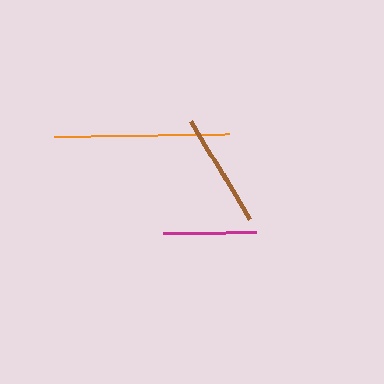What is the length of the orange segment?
The orange segment is approximately 175 pixels long.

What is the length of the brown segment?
The brown segment is approximately 115 pixels long.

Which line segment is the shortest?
The magenta line is the shortest at approximately 93 pixels.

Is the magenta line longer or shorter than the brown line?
The brown line is longer than the magenta line.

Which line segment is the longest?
The orange line is the longest at approximately 175 pixels.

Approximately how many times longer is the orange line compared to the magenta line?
The orange line is approximately 1.9 times the length of the magenta line.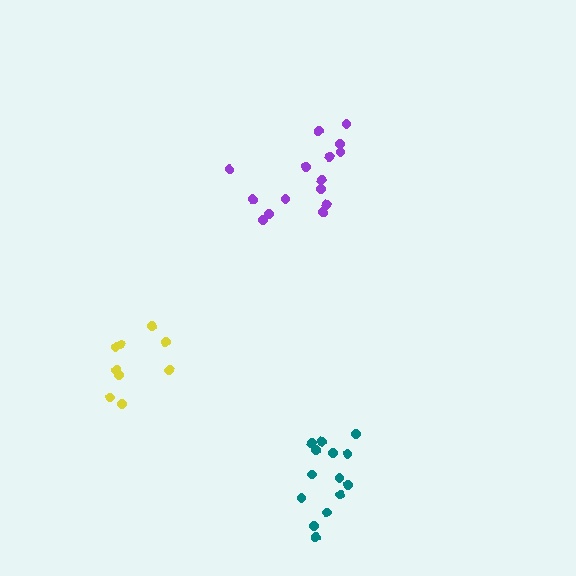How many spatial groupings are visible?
There are 3 spatial groupings.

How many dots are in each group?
Group 1: 15 dots, Group 2: 14 dots, Group 3: 9 dots (38 total).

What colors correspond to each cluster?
The clusters are colored: purple, teal, yellow.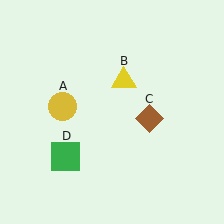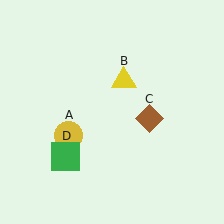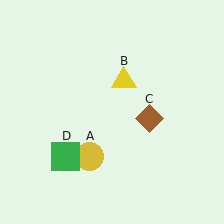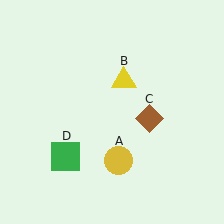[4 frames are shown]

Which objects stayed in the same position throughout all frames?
Yellow triangle (object B) and brown diamond (object C) and green square (object D) remained stationary.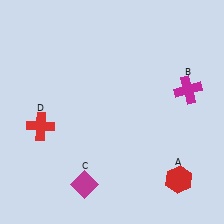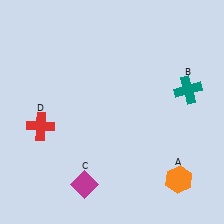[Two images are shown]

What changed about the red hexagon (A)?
In Image 1, A is red. In Image 2, it changed to orange.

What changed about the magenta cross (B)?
In Image 1, B is magenta. In Image 2, it changed to teal.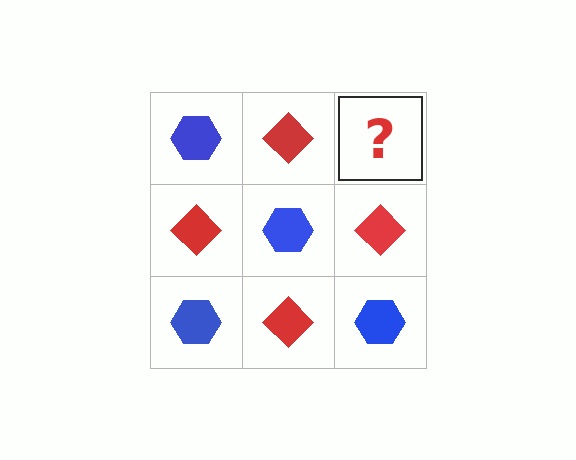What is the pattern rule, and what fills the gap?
The rule is that it alternates blue hexagon and red diamond in a checkerboard pattern. The gap should be filled with a blue hexagon.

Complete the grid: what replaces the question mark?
The question mark should be replaced with a blue hexagon.